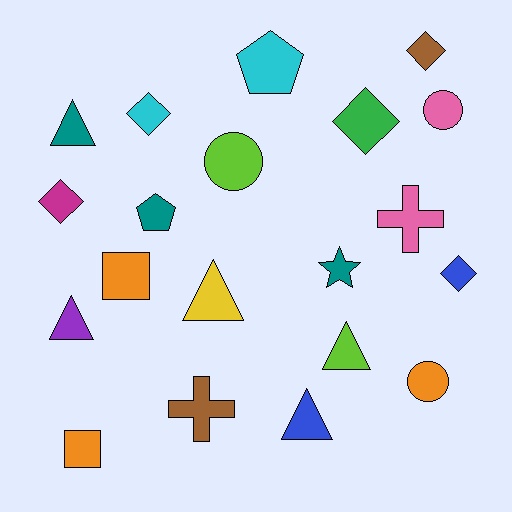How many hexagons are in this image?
There are no hexagons.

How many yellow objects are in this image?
There is 1 yellow object.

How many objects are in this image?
There are 20 objects.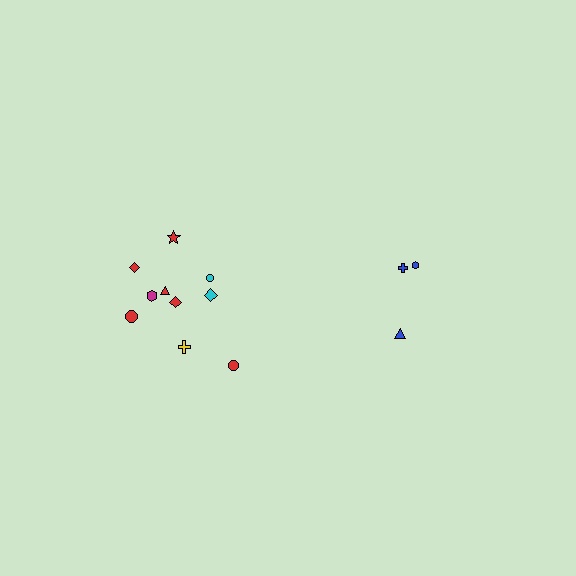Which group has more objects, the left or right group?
The left group.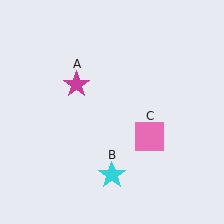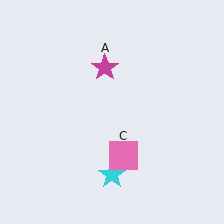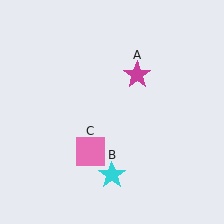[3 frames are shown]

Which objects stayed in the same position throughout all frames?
Cyan star (object B) remained stationary.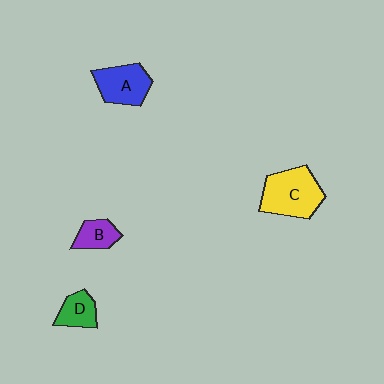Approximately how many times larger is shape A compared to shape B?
Approximately 1.7 times.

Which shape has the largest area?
Shape C (yellow).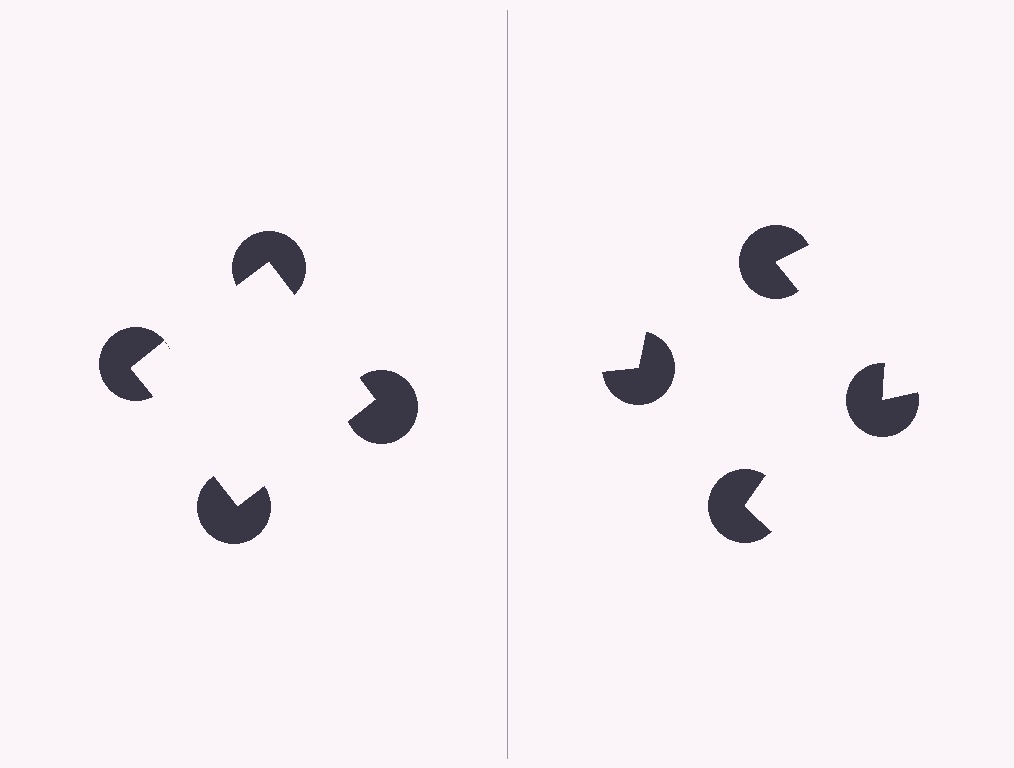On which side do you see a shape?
An illusory square appears on the left side. On the right side the wedge cuts are rotated, so no coherent shape forms.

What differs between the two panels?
The pac-man discs are positioned identically on both sides; only the wedge orientations differ. On the left they align to a square; on the right they are misaligned.